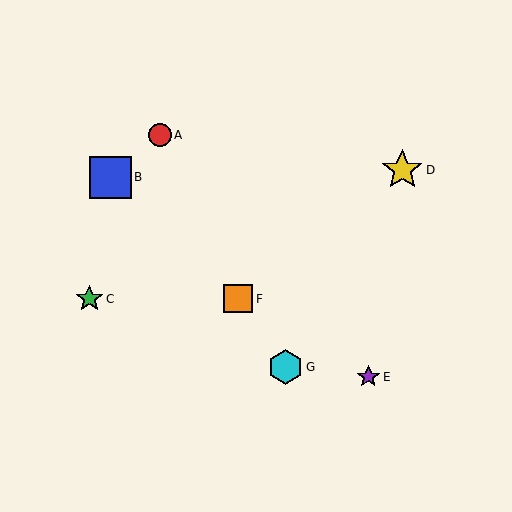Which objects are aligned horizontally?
Objects C, F are aligned horizontally.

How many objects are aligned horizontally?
2 objects (C, F) are aligned horizontally.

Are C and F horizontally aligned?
Yes, both are at y≈299.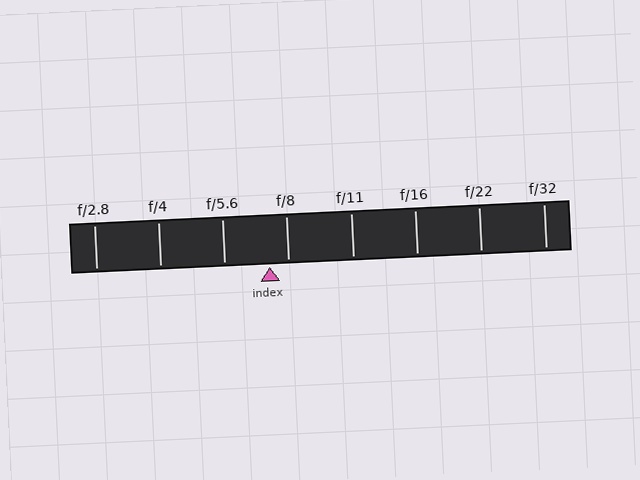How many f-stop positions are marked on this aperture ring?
There are 8 f-stop positions marked.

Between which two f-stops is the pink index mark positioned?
The index mark is between f/5.6 and f/8.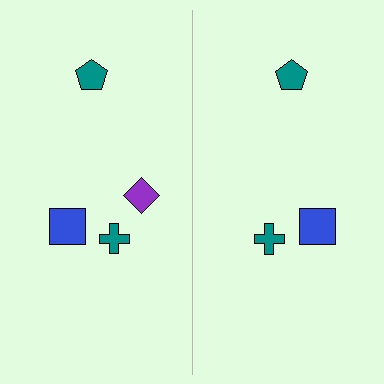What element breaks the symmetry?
A purple diamond is missing from the right side.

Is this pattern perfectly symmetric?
No, the pattern is not perfectly symmetric. A purple diamond is missing from the right side.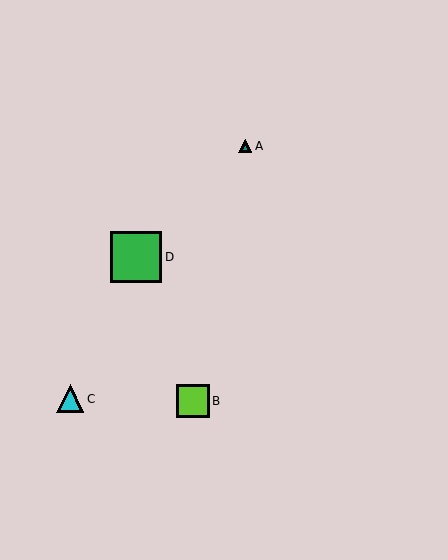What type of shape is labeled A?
Shape A is a teal triangle.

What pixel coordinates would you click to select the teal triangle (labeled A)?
Click at (245, 146) to select the teal triangle A.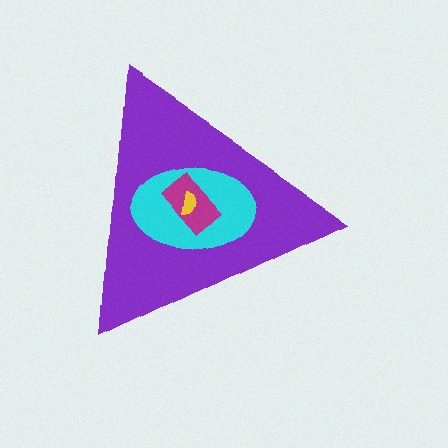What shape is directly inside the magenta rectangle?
The yellow semicircle.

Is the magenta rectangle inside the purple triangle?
Yes.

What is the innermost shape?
The yellow semicircle.